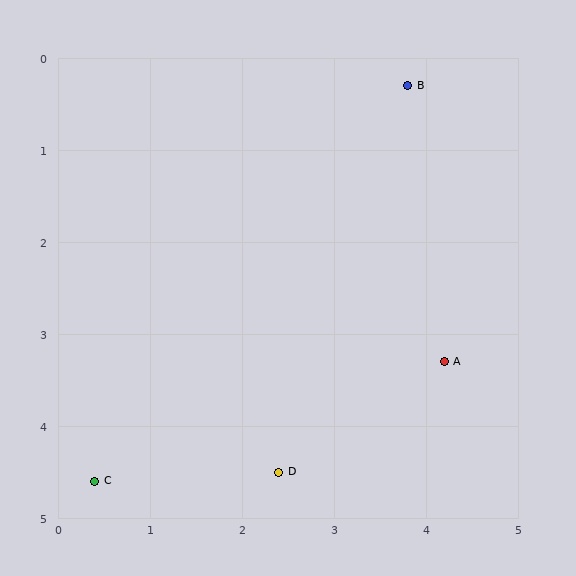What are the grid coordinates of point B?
Point B is at approximately (3.8, 0.3).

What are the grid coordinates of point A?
Point A is at approximately (4.2, 3.3).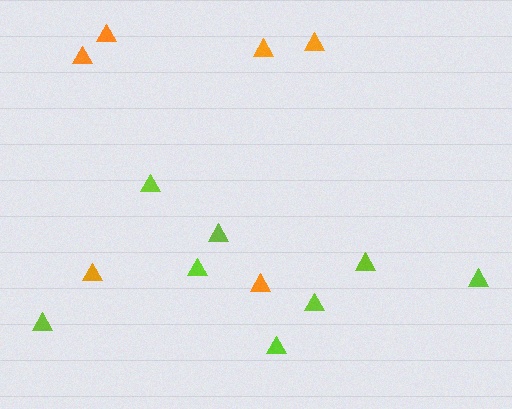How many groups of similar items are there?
There are 2 groups: one group of orange triangles (6) and one group of lime triangles (8).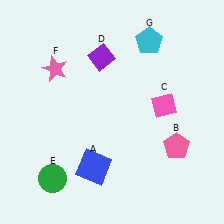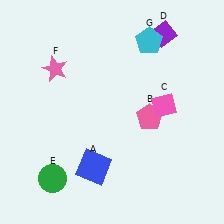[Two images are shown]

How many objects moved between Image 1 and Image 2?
2 objects moved between the two images.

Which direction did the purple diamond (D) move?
The purple diamond (D) moved right.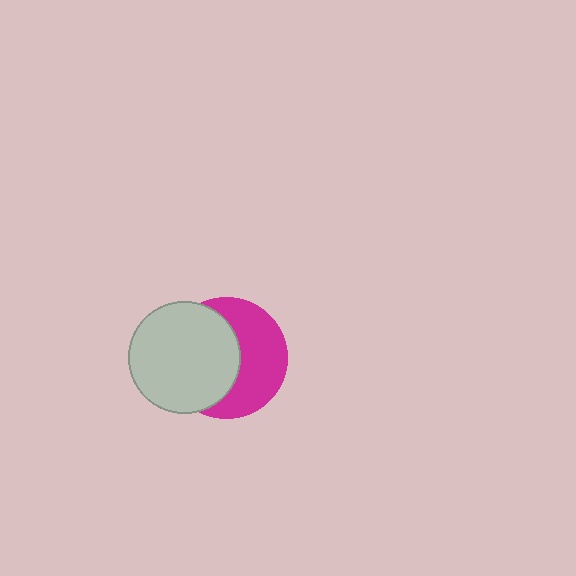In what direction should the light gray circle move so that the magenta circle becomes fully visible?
The light gray circle should move left. That is the shortest direction to clear the overlap and leave the magenta circle fully visible.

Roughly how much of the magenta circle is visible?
About half of it is visible (roughly 49%).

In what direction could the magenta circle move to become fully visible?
The magenta circle could move right. That would shift it out from behind the light gray circle entirely.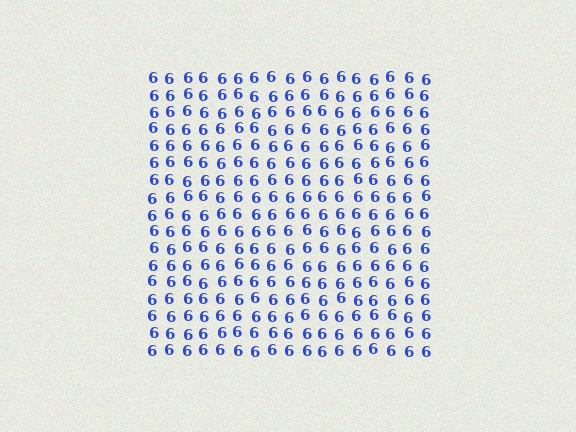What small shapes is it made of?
It is made of small digit 6's.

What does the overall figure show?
The overall figure shows a square.